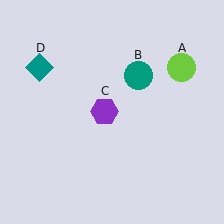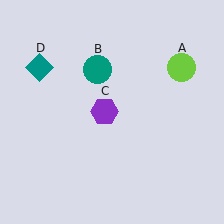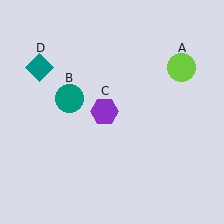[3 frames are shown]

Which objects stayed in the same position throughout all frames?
Lime circle (object A) and purple hexagon (object C) and teal diamond (object D) remained stationary.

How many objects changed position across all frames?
1 object changed position: teal circle (object B).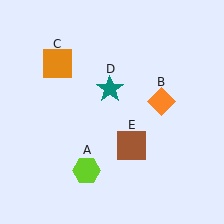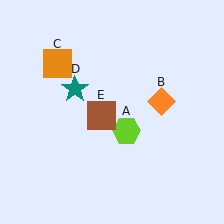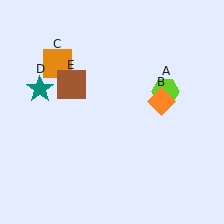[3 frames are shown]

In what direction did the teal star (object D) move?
The teal star (object D) moved left.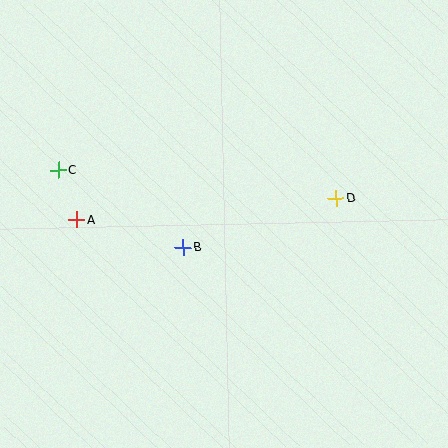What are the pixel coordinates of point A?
Point A is at (76, 220).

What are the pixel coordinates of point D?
Point D is at (336, 199).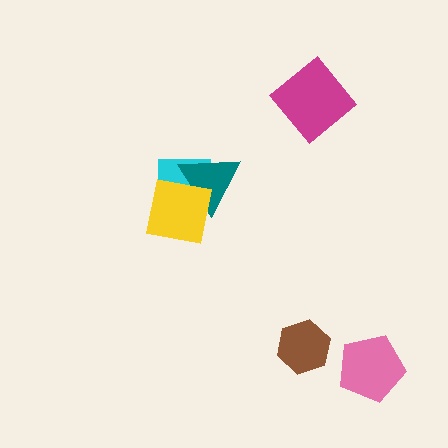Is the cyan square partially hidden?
Yes, it is partially covered by another shape.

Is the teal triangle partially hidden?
Yes, it is partially covered by another shape.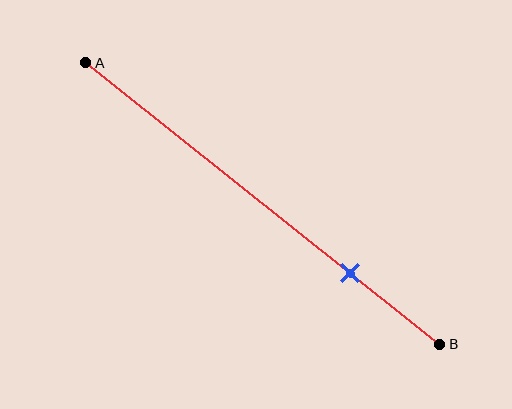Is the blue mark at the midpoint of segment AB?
No, the mark is at about 75% from A, not at the 50% midpoint.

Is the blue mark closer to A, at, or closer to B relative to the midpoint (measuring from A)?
The blue mark is closer to point B than the midpoint of segment AB.